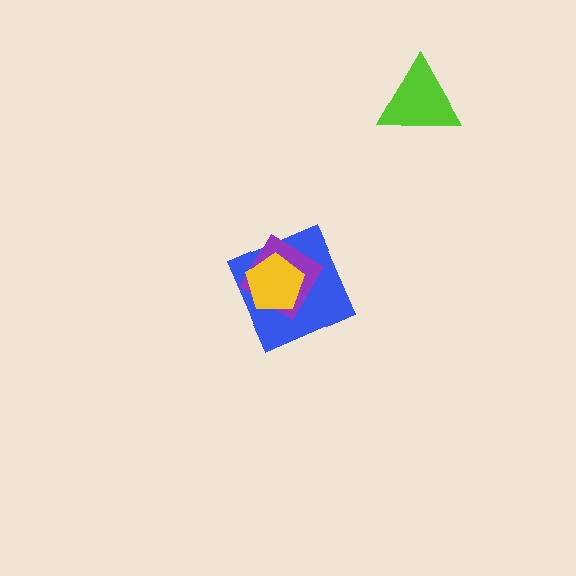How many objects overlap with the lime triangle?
0 objects overlap with the lime triangle.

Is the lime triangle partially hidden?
No, no other shape covers it.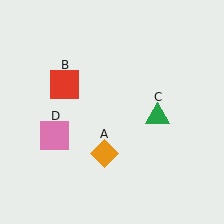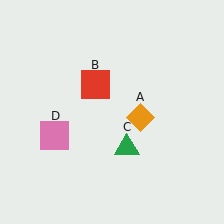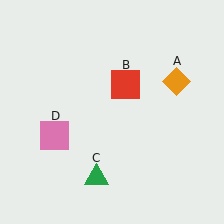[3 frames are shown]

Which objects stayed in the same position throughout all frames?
Pink square (object D) remained stationary.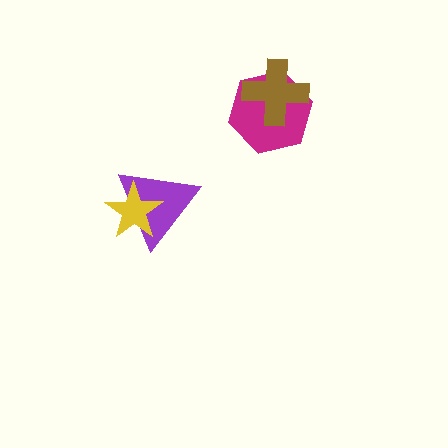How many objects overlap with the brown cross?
1 object overlaps with the brown cross.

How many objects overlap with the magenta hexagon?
1 object overlaps with the magenta hexagon.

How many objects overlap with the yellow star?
1 object overlaps with the yellow star.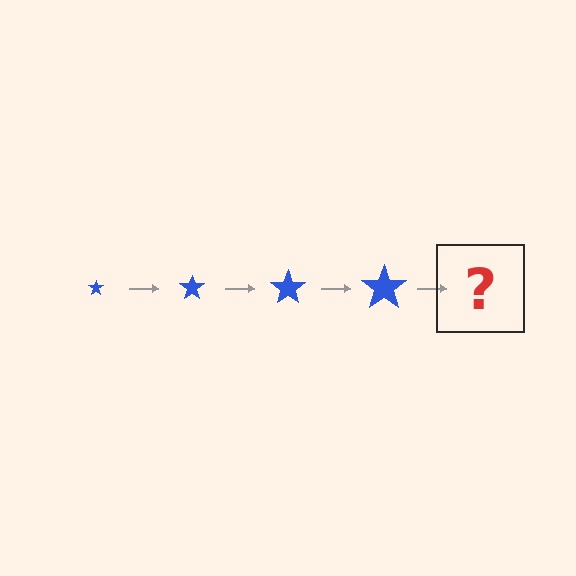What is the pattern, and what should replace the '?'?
The pattern is that the star gets progressively larger each step. The '?' should be a blue star, larger than the previous one.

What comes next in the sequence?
The next element should be a blue star, larger than the previous one.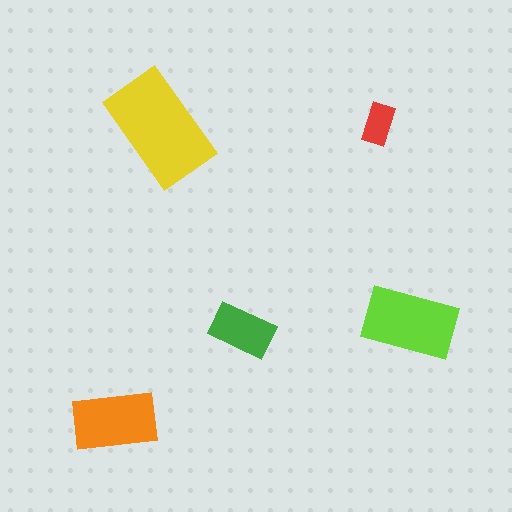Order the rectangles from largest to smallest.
the yellow one, the lime one, the orange one, the green one, the red one.